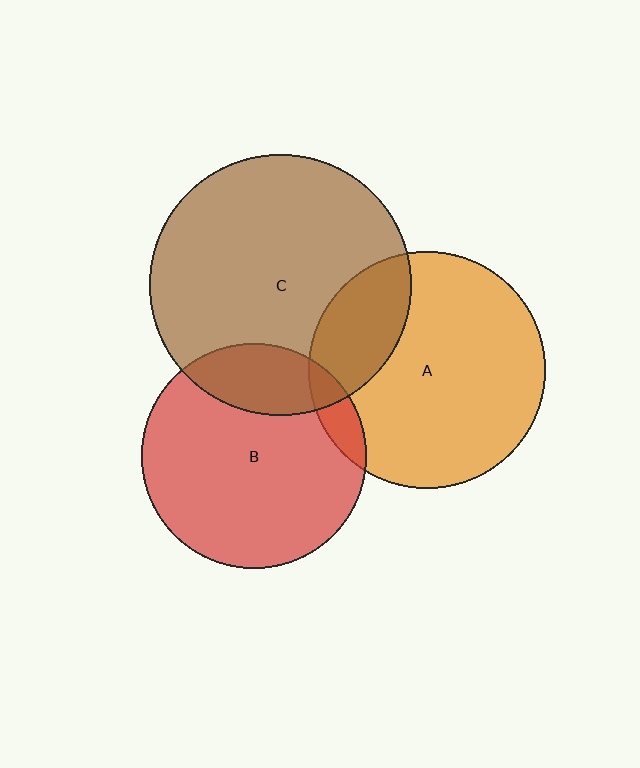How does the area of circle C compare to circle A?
Approximately 1.2 times.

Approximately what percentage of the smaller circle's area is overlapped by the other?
Approximately 10%.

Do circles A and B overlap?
Yes.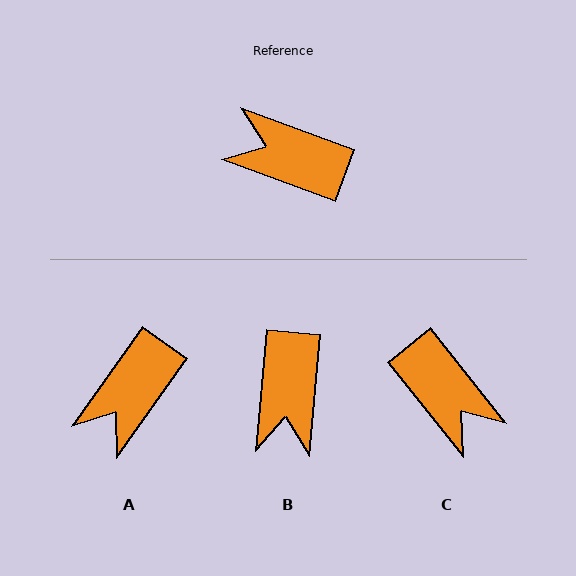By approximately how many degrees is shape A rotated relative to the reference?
Approximately 75 degrees counter-clockwise.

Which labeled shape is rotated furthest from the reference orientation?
C, about 149 degrees away.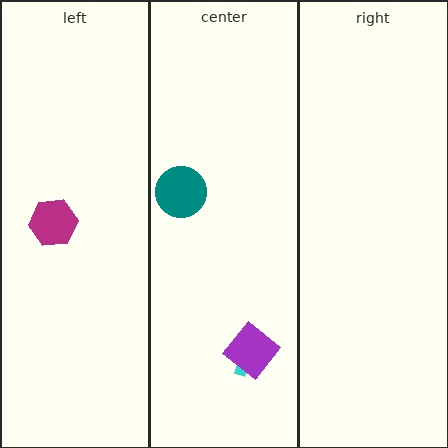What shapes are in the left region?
The magenta hexagon.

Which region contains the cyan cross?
The center region.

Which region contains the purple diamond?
The center region.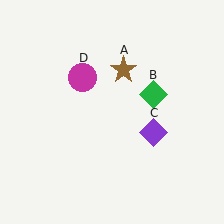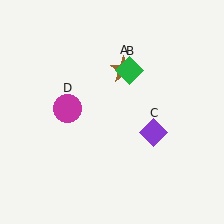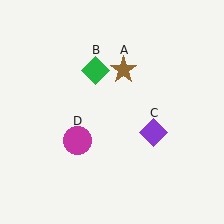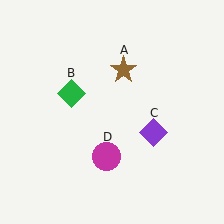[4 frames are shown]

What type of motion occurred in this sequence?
The green diamond (object B), magenta circle (object D) rotated counterclockwise around the center of the scene.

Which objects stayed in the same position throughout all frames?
Brown star (object A) and purple diamond (object C) remained stationary.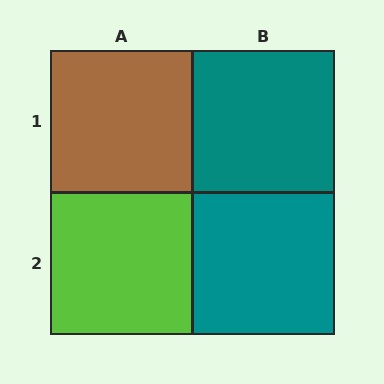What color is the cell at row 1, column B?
Teal.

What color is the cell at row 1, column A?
Brown.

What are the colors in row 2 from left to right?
Lime, teal.